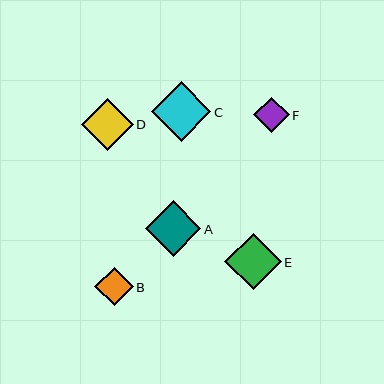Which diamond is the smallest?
Diamond F is the smallest with a size of approximately 35 pixels.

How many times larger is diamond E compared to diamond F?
Diamond E is approximately 1.6 times the size of diamond F.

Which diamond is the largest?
Diamond C is the largest with a size of approximately 60 pixels.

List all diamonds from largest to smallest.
From largest to smallest: C, E, A, D, B, F.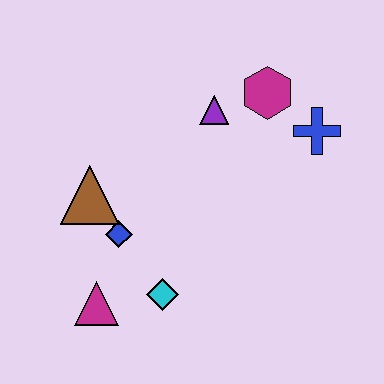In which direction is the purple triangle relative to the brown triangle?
The purple triangle is to the right of the brown triangle.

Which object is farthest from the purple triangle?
The magenta triangle is farthest from the purple triangle.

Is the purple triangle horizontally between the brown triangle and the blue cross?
Yes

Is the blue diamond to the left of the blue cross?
Yes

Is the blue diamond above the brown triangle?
No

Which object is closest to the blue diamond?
The brown triangle is closest to the blue diamond.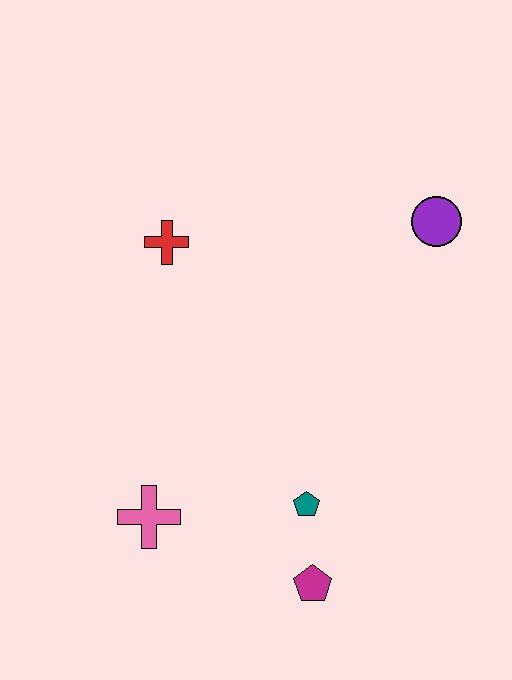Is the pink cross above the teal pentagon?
No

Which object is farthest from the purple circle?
The pink cross is farthest from the purple circle.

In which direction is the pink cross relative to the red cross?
The pink cross is below the red cross.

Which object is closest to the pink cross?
The teal pentagon is closest to the pink cross.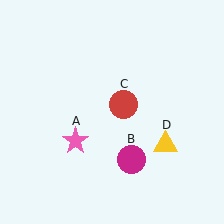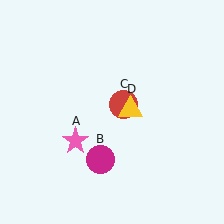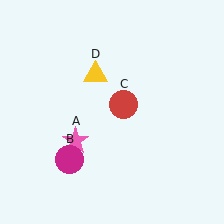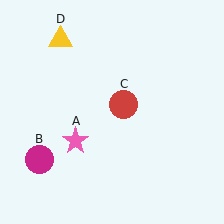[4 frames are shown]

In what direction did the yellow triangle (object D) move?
The yellow triangle (object D) moved up and to the left.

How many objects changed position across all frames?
2 objects changed position: magenta circle (object B), yellow triangle (object D).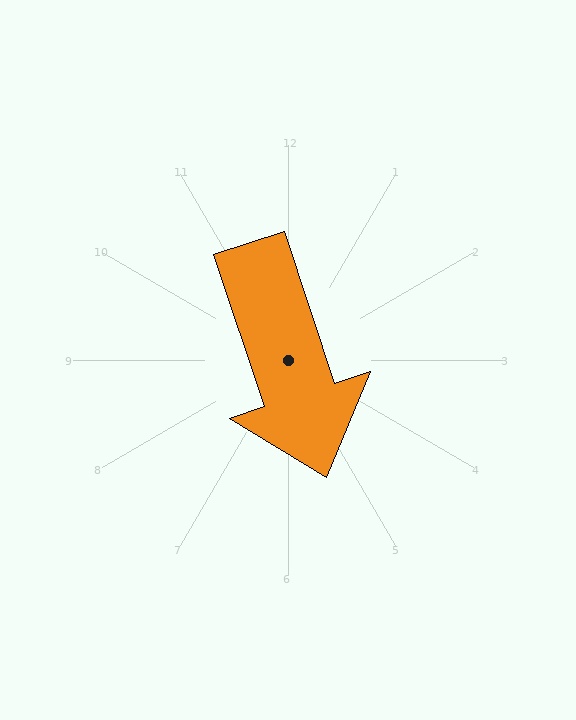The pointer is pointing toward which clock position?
Roughly 5 o'clock.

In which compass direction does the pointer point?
South.